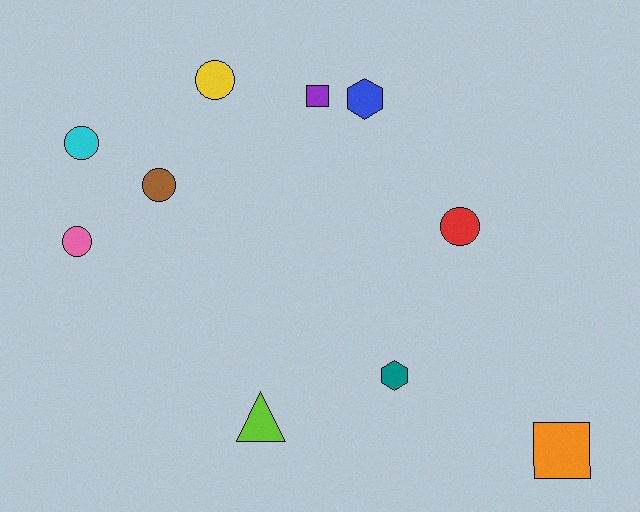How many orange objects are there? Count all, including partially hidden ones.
There is 1 orange object.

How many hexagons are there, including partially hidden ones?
There are 2 hexagons.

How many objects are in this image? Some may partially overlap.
There are 10 objects.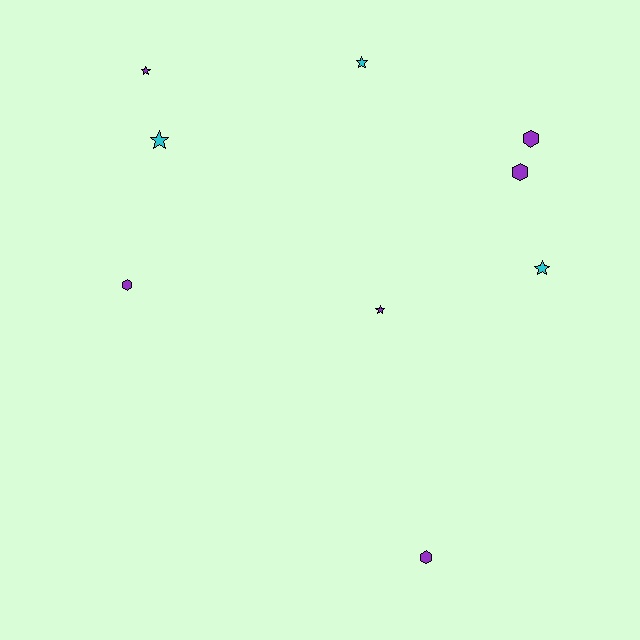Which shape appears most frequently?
Star, with 5 objects.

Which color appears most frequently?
Purple, with 6 objects.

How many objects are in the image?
There are 9 objects.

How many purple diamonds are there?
There are no purple diamonds.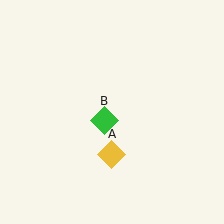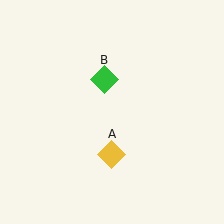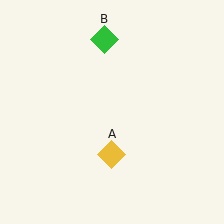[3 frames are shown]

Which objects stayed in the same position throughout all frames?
Yellow diamond (object A) remained stationary.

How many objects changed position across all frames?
1 object changed position: green diamond (object B).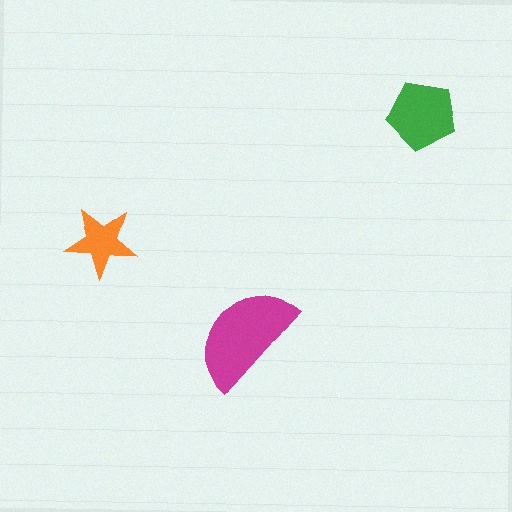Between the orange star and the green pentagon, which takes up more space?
The green pentagon.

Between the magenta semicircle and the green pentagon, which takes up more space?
The magenta semicircle.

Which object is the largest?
The magenta semicircle.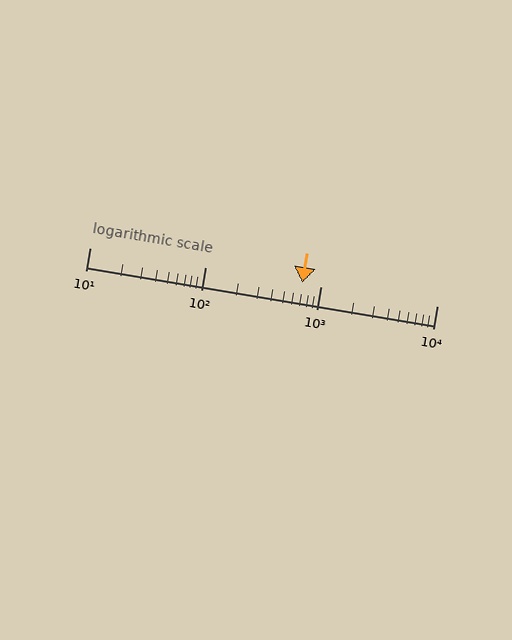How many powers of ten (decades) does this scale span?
The scale spans 3 decades, from 10 to 10000.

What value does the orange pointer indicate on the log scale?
The pointer indicates approximately 680.